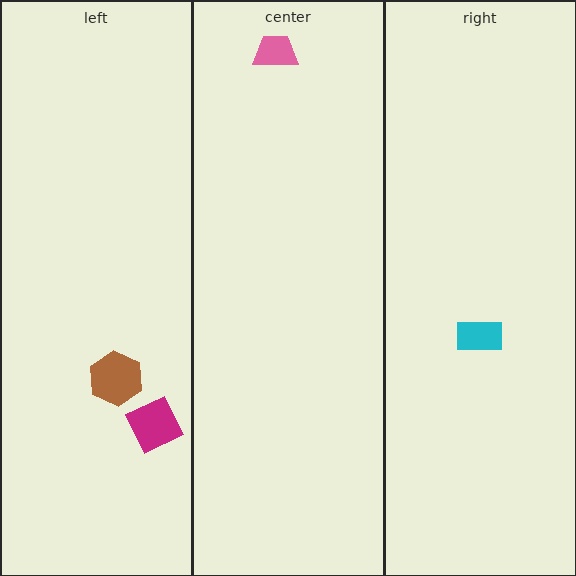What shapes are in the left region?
The magenta diamond, the brown hexagon.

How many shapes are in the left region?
2.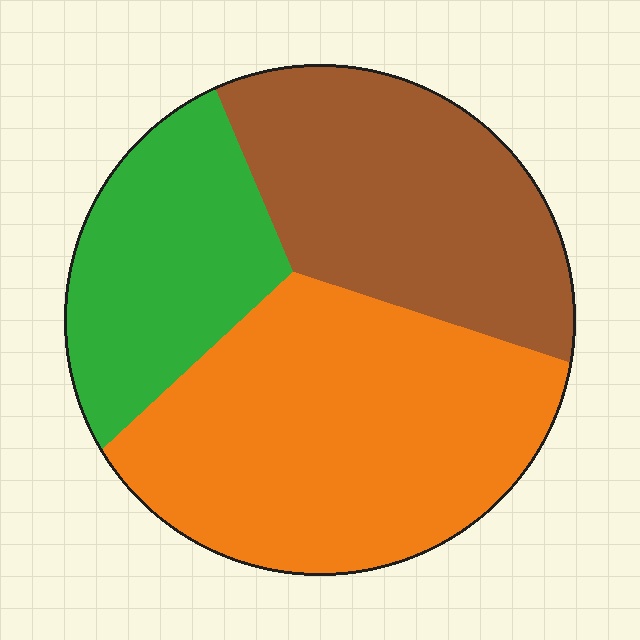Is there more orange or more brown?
Orange.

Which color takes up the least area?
Green, at roughly 25%.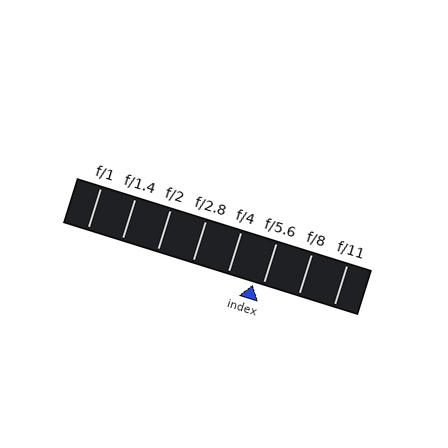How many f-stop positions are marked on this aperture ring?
There are 8 f-stop positions marked.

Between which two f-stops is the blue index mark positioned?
The index mark is between f/4 and f/5.6.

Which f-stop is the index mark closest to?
The index mark is closest to f/5.6.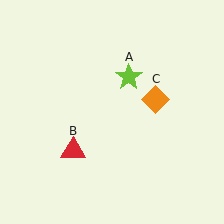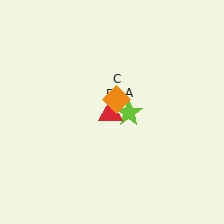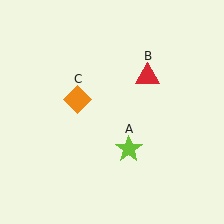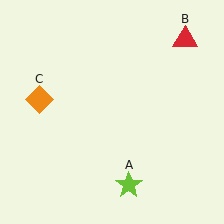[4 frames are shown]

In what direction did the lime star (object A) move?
The lime star (object A) moved down.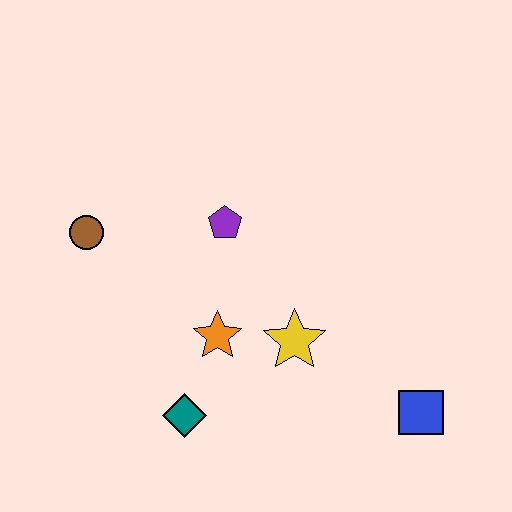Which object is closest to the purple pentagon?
The orange star is closest to the purple pentagon.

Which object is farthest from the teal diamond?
The blue square is farthest from the teal diamond.